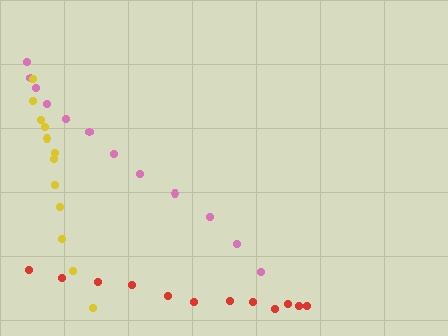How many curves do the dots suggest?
There are 3 distinct paths.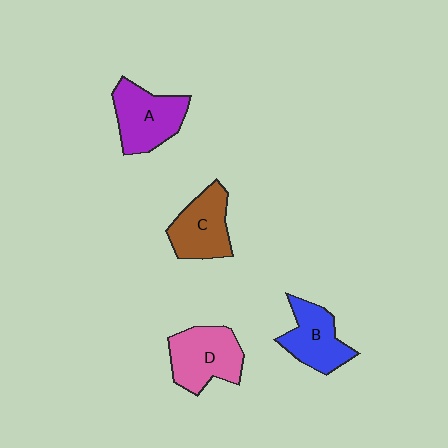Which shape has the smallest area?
Shape B (blue).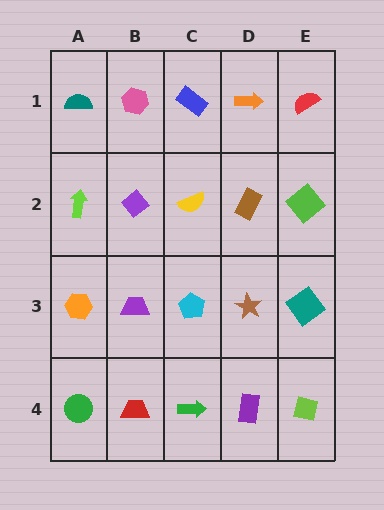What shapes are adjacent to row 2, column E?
A red semicircle (row 1, column E), a teal diamond (row 3, column E), a brown rectangle (row 2, column D).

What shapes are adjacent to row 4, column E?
A teal diamond (row 3, column E), a purple rectangle (row 4, column D).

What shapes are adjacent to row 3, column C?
A yellow semicircle (row 2, column C), a green arrow (row 4, column C), a purple trapezoid (row 3, column B), a brown star (row 3, column D).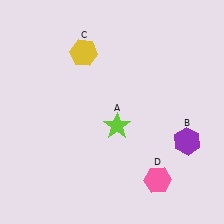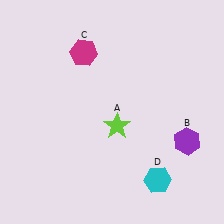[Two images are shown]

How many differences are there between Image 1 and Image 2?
There are 2 differences between the two images.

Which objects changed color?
C changed from yellow to magenta. D changed from pink to cyan.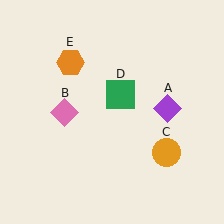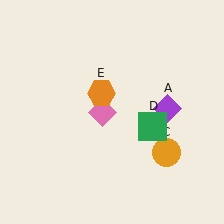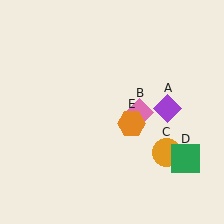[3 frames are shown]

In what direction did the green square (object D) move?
The green square (object D) moved down and to the right.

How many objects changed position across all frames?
3 objects changed position: pink diamond (object B), green square (object D), orange hexagon (object E).